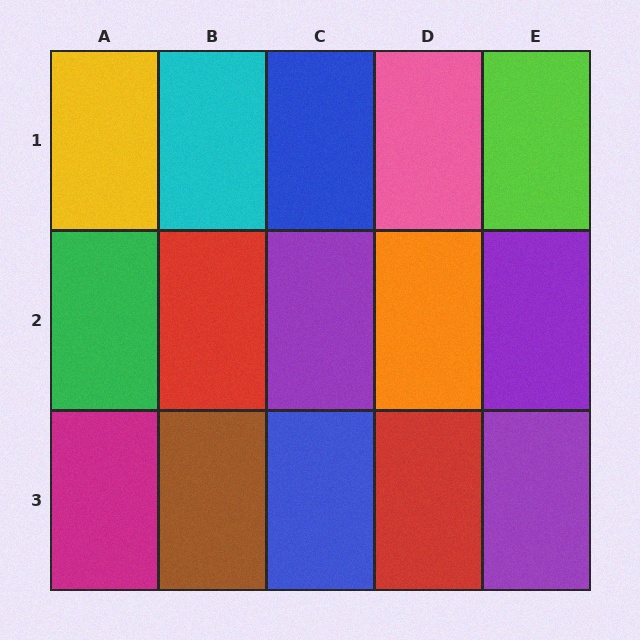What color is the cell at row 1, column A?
Yellow.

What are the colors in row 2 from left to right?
Green, red, purple, orange, purple.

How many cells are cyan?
1 cell is cyan.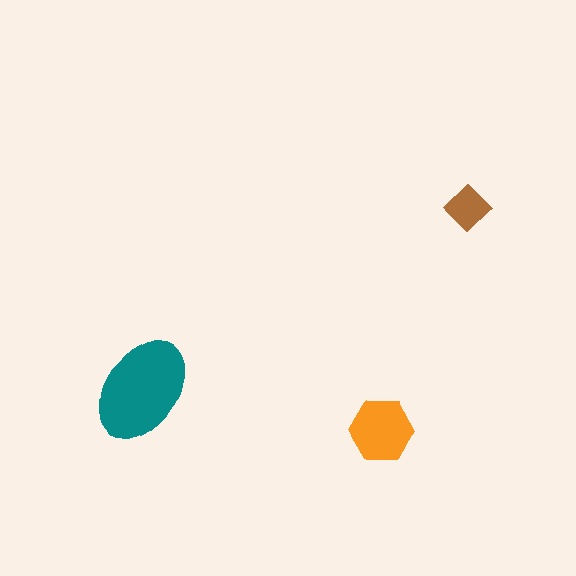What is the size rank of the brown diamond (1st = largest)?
3rd.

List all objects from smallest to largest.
The brown diamond, the orange hexagon, the teal ellipse.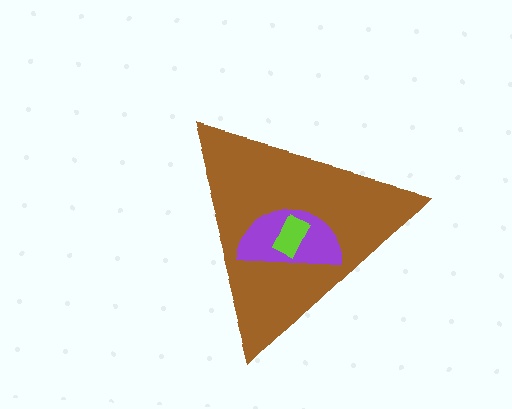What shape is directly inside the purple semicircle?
The lime rectangle.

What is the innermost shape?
The lime rectangle.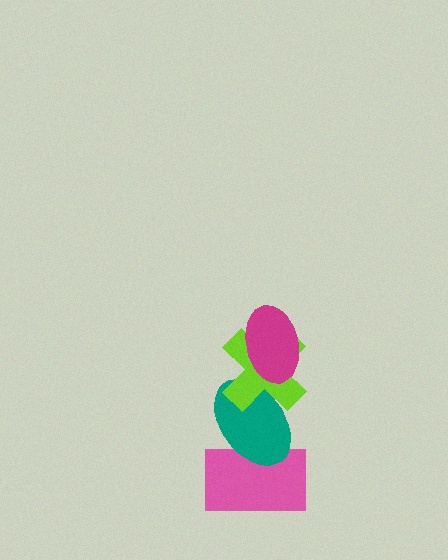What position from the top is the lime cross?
The lime cross is 2nd from the top.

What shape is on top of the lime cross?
The magenta ellipse is on top of the lime cross.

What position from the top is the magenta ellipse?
The magenta ellipse is 1st from the top.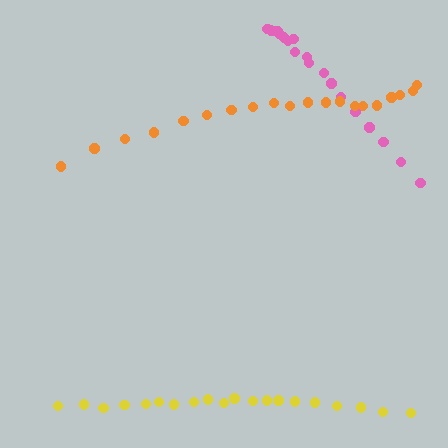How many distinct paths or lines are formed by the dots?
There are 3 distinct paths.